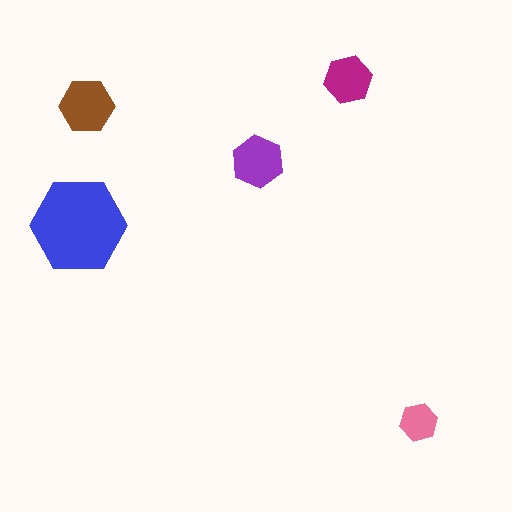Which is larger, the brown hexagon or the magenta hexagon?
The brown one.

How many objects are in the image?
There are 5 objects in the image.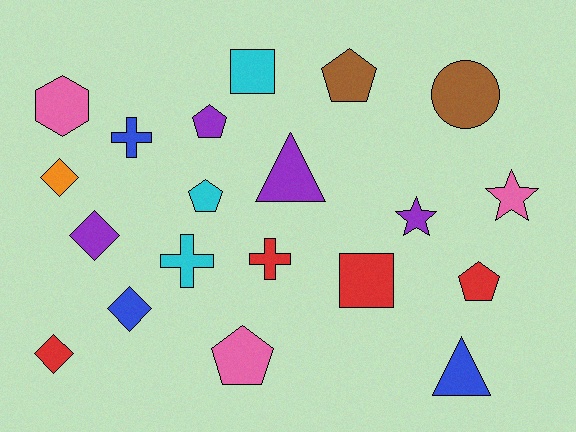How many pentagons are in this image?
There are 5 pentagons.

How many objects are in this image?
There are 20 objects.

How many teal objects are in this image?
There are no teal objects.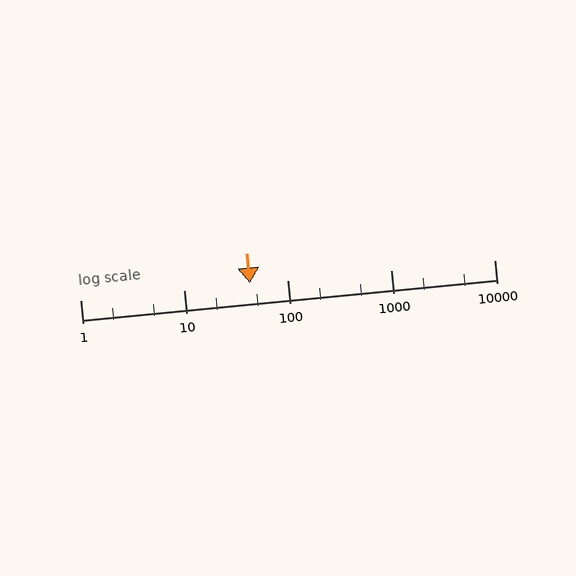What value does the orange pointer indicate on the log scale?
The pointer indicates approximately 44.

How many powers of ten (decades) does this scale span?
The scale spans 4 decades, from 1 to 10000.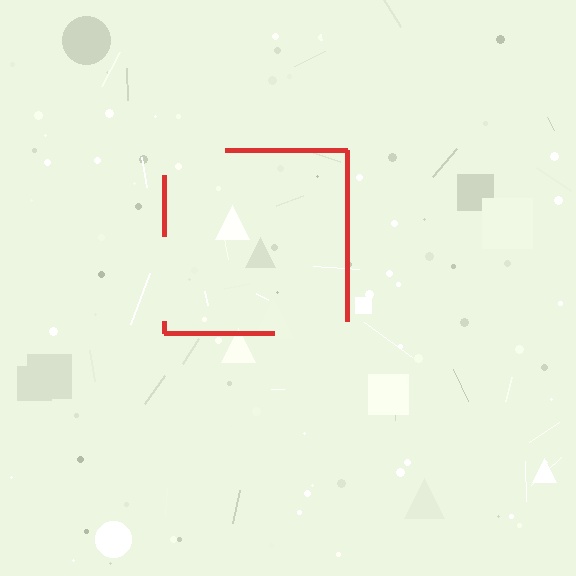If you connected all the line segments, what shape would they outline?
They would outline a square.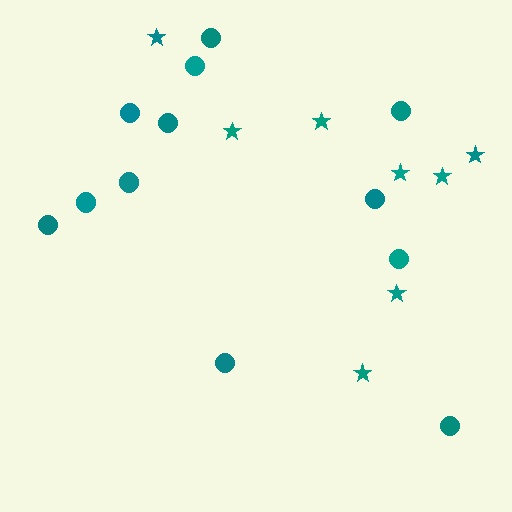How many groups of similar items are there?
There are 2 groups: one group of stars (8) and one group of circles (12).